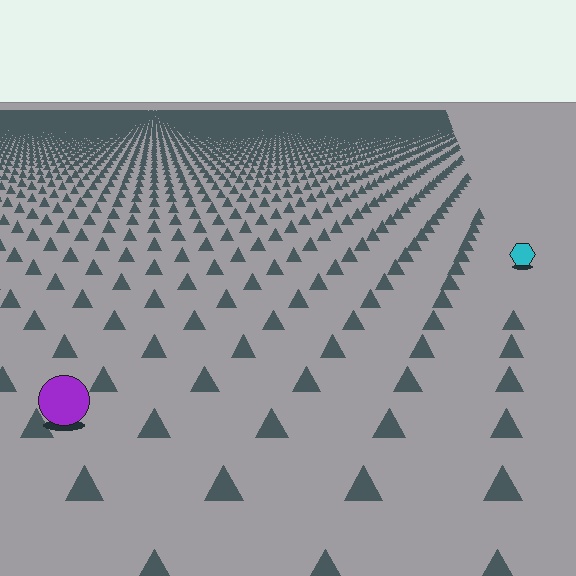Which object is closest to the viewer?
The purple circle is closest. The texture marks near it are larger and more spread out.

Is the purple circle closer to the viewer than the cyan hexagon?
Yes. The purple circle is closer — you can tell from the texture gradient: the ground texture is coarser near it.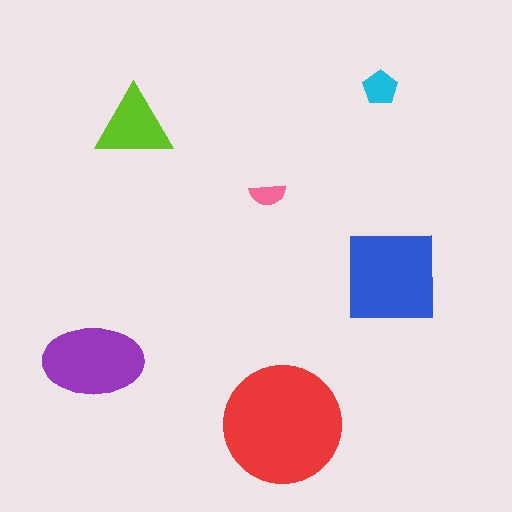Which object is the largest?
The red circle.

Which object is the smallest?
The pink semicircle.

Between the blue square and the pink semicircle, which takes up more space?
The blue square.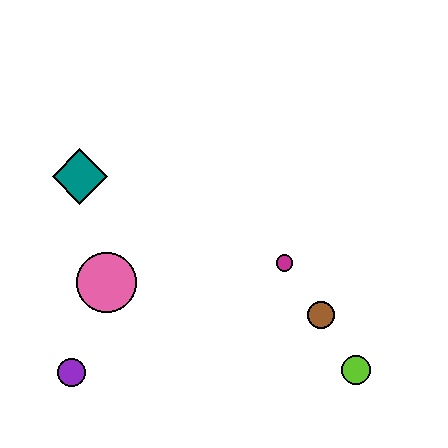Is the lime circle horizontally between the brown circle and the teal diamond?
No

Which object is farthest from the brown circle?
The teal diamond is farthest from the brown circle.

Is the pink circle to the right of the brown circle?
No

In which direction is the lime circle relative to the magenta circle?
The lime circle is below the magenta circle.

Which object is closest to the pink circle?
The purple circle is closest to the pink circle.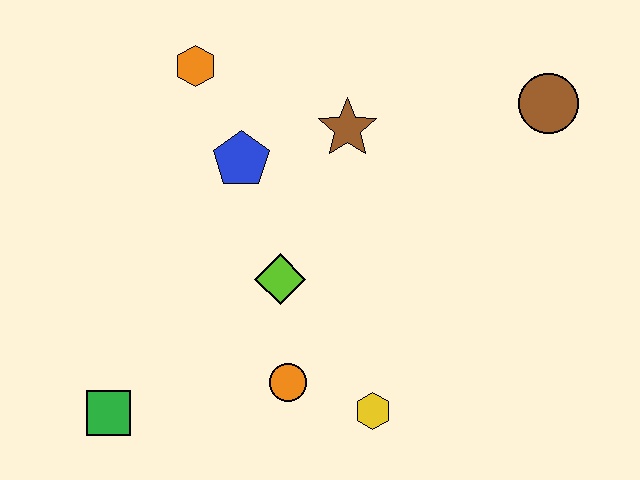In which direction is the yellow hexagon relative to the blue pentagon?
The yellow hexagon is below the blue pentagon.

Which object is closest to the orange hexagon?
The blue pentagon is closest to the orange hexagon.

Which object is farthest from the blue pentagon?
The brown circle is farthest from the blue pentagon.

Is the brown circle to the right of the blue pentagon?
Yes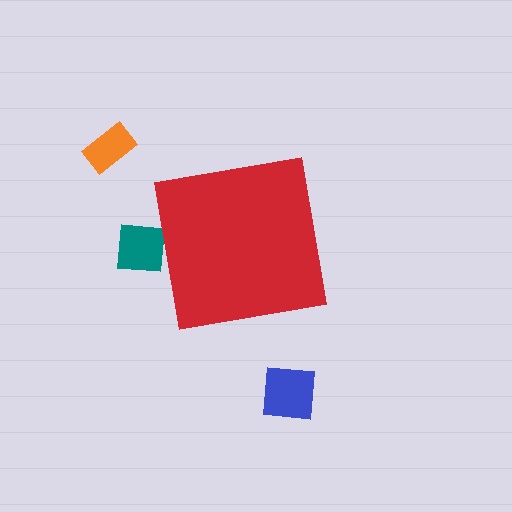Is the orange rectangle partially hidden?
No, the orange rectangle is fully visible.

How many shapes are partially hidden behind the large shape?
1 shape is partially hidden.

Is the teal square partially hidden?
Yes, the teal square is partially hidden behind the red square.